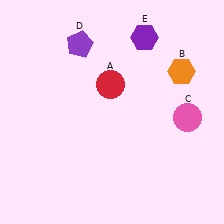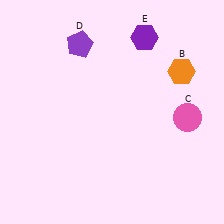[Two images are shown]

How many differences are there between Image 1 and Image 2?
There is 1 difference between the two images.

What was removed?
The red circle (A) was removed in Image 2.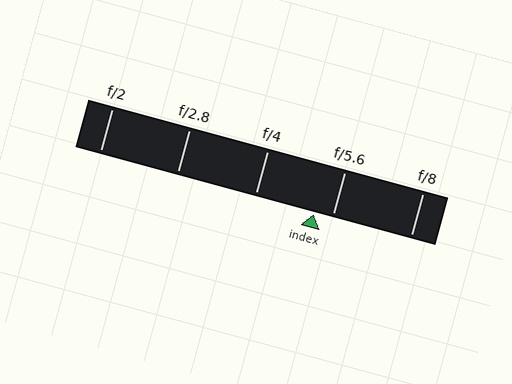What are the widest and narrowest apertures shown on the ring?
The widest aperture shown is f/2 and the narrowest is f/8.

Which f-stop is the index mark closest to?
The index mark is closest to f/5.6.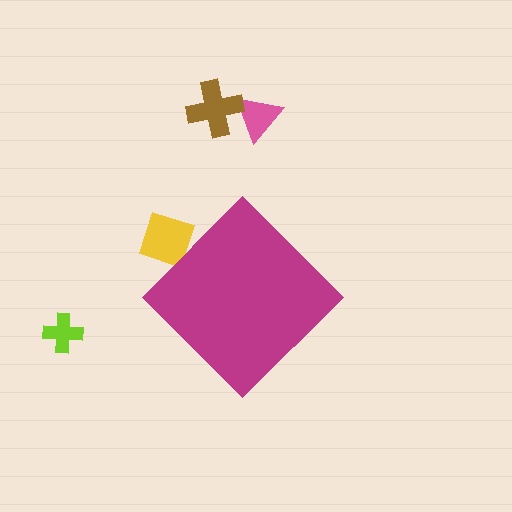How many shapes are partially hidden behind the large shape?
1 shape is partially hidden.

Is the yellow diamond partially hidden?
Yes, the yellow diamond is partially hidden behind the magenta diamond.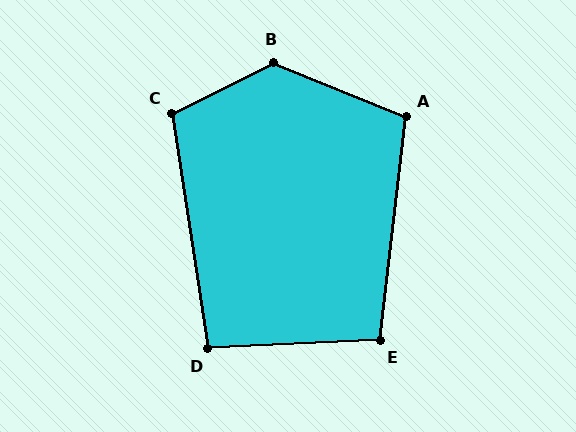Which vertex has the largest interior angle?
B, at approximately 131 degrees.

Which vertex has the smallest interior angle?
D, at approximately 96 degrees.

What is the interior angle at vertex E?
Approximately 99 degrees (obtuse).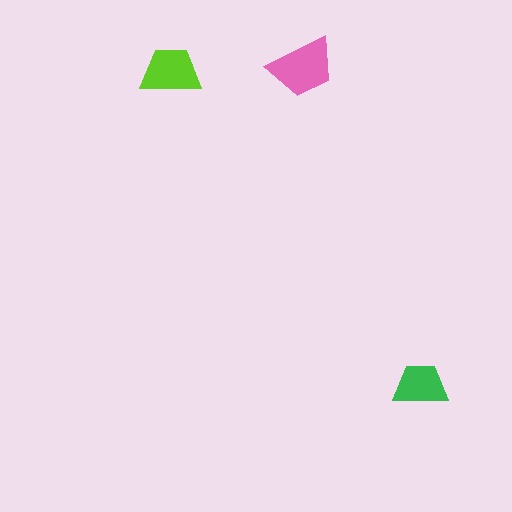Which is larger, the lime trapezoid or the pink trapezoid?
The pink one.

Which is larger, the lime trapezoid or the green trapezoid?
The lime one.